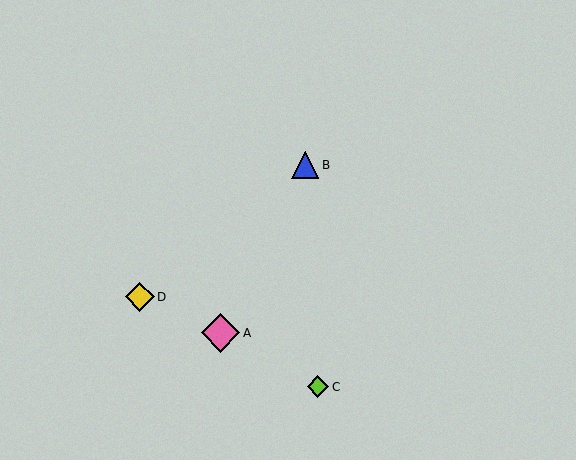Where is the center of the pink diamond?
The center of the pink diamond is at (221, 333).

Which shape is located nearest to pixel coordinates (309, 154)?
The blue triangle (labeled B) at (305, 165) is nearest to that location.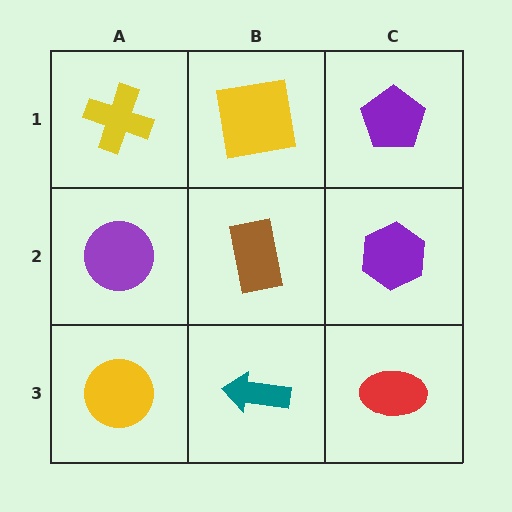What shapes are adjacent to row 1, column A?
A purple circle (row 2, column A), a yellow square (row 1, column B).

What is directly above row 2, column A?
A yellow cross.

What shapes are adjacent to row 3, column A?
A purple circle (row 2, column A), a teal arrow (row 3, column B).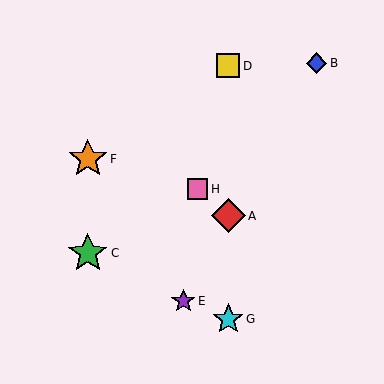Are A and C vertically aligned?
No, A is at x≈228 and C is at x≈88.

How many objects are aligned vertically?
3 objects (A, D, G) are aligned vertically.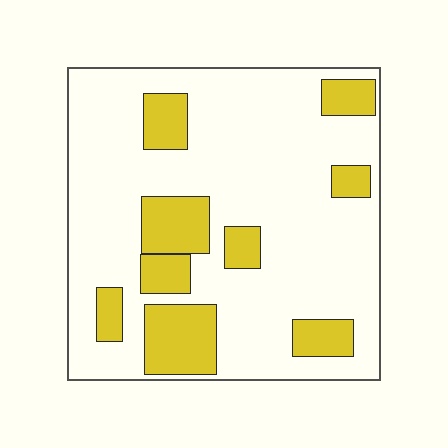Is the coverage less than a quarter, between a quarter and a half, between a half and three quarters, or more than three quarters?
Less than a quarter.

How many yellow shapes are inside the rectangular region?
9.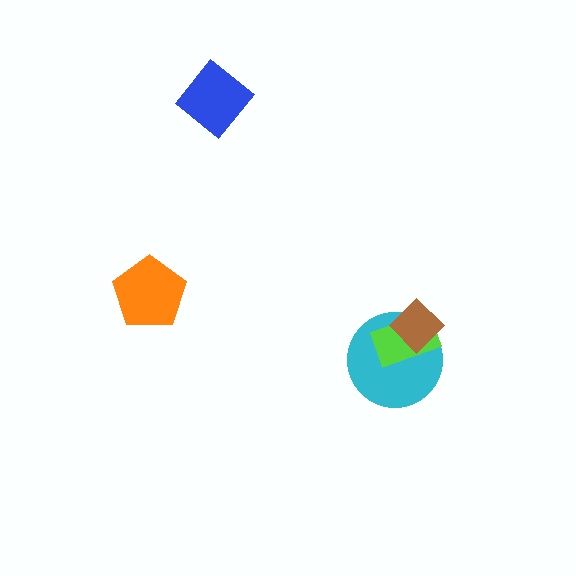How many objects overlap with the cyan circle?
2 objects overlap with the cyan circle.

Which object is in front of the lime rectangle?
The brown diamond is in front of the lime rectangle.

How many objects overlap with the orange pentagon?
0 objects overlap with the orange pentagon.